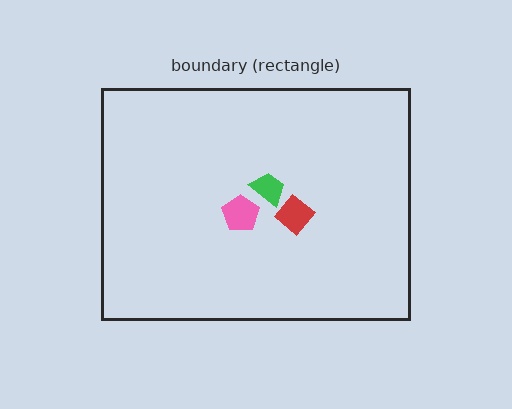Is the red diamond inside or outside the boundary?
Inside.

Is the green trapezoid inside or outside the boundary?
Inside.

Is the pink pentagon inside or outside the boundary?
Inside.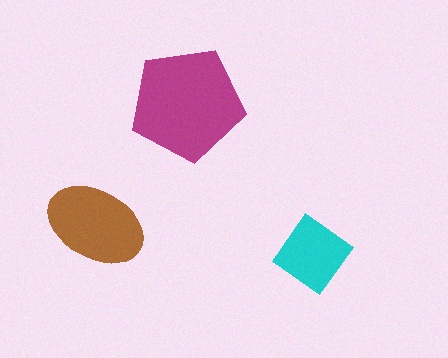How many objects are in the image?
There are 3 objects in the image.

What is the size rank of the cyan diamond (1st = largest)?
3rd.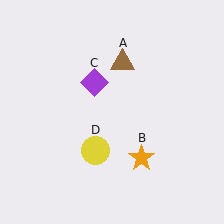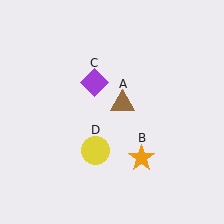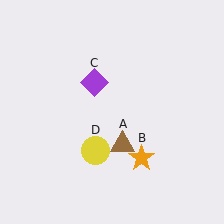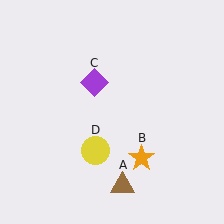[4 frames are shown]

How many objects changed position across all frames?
1 object changed position: brown triangle (object A).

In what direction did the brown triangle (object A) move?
The brown triangle (object A) moved down.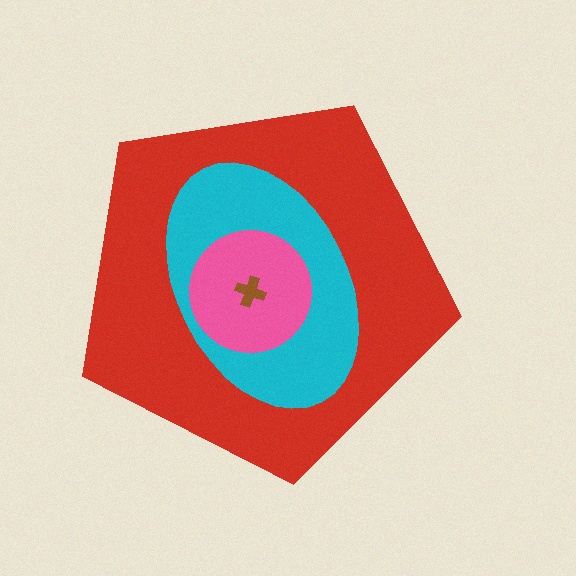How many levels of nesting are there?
4.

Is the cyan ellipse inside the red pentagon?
Yes.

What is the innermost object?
The brown cross.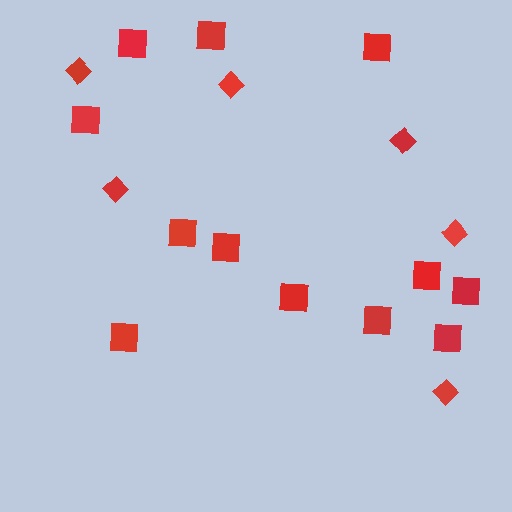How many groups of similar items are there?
There are 2 groups: one group of diamonds (6) and one group of squares (12).